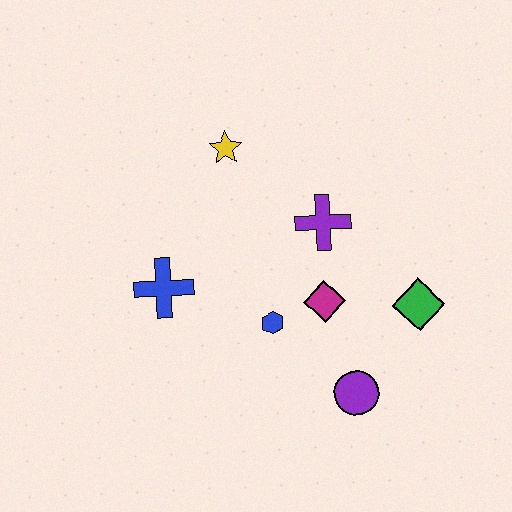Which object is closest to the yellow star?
The purple cross is closest to the yellow star.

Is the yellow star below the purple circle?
No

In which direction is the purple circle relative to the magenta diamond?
The purple circle is below the magenta diamond.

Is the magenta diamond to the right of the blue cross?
Yes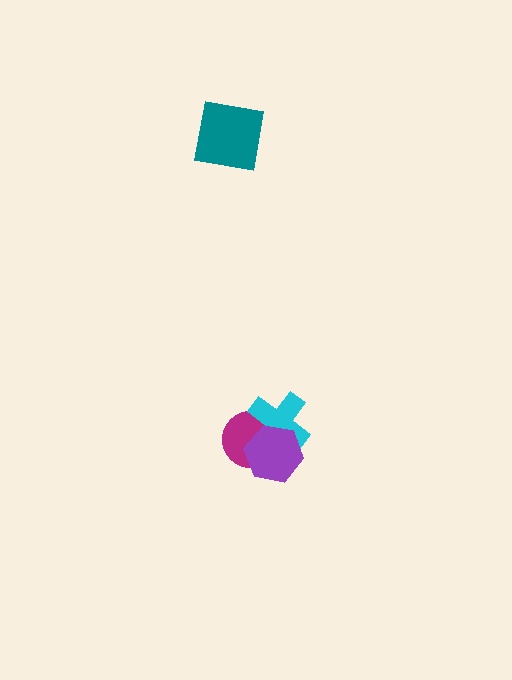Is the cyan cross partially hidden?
Yes, it is partially covered by another shape.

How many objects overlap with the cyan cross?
2 objects overlap with the cyan cross.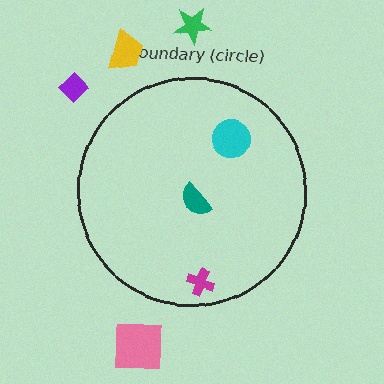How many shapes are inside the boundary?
3 inside, 4 outside.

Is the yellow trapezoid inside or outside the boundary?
Outside.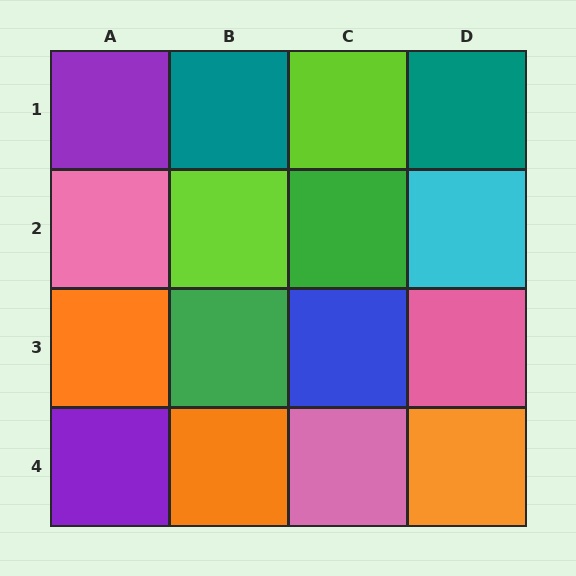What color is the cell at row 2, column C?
Green.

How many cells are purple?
2 cells are purple.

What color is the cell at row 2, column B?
Lime.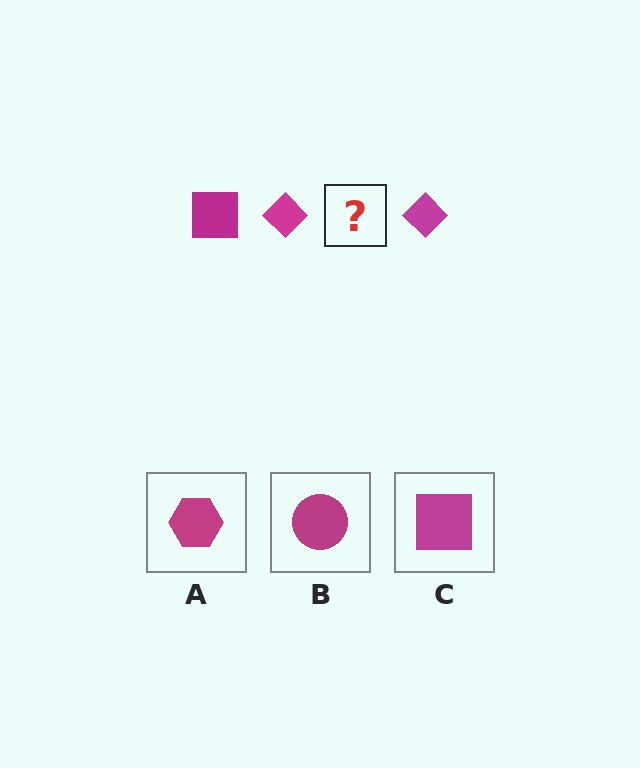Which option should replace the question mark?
Option C.